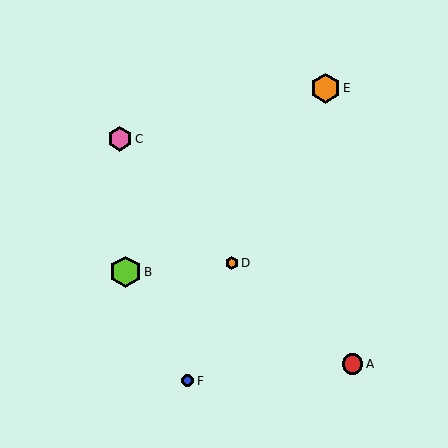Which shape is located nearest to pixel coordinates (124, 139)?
The pink hexagon (labeled C) at (120, 139) is nearest to that location.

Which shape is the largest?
The lime hexagon (labeled B) is the largest.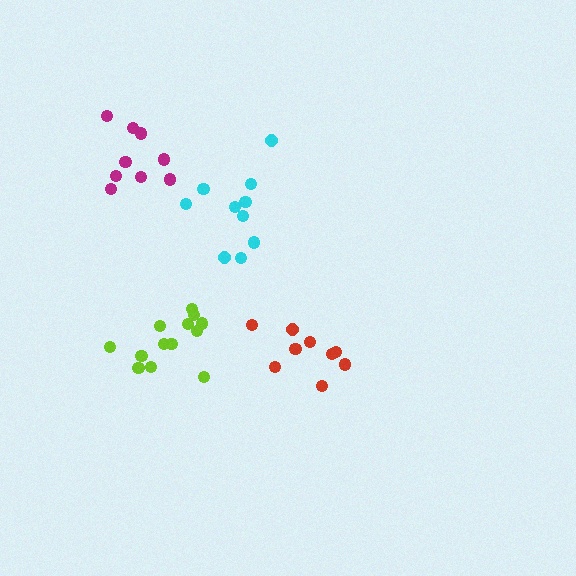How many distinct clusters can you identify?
There are 4 distinct clusters.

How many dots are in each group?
Group 1: 10 dots, Group 2: 13 dots, Group 3: 9 dots, Group 4: 9 dots (41 total).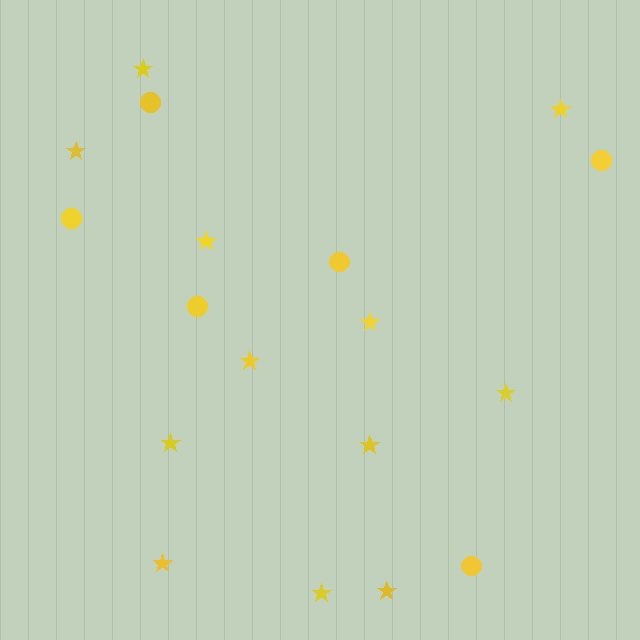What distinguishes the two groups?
There are 2 groups: one group of circles (6) and one group of stars (12).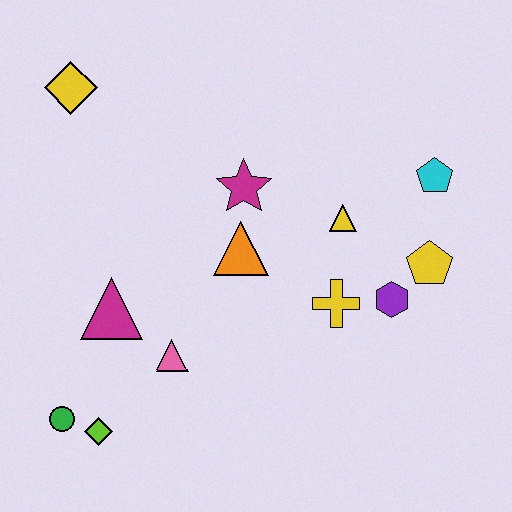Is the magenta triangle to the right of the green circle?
Yes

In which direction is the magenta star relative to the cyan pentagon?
The magenta star is to the left of the cyan pentagon.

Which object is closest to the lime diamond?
The green circle is closest to the lime diamond.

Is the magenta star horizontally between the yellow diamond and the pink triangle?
No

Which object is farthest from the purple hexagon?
The yellow diamond is farthest from the purple hexagon.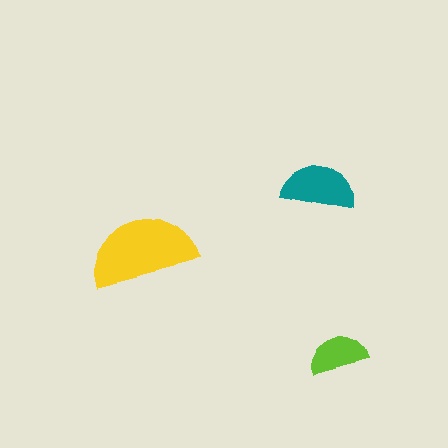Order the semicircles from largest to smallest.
the yellow one, the teal one, the lime one.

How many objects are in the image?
There are 3 objects in the image.